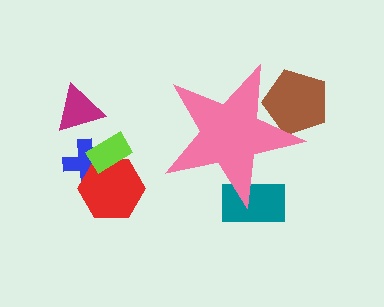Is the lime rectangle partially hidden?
No, the lime rectangle is fully visible.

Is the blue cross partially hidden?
No, the blue cross is fully visible.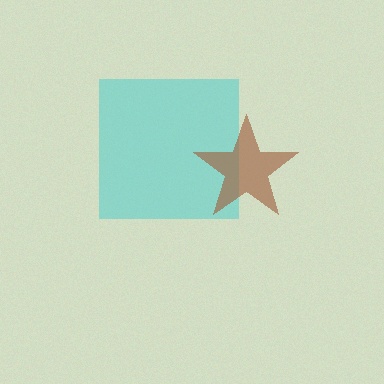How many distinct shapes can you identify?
There are 2 distinct shapes: a cyan square, a brown star.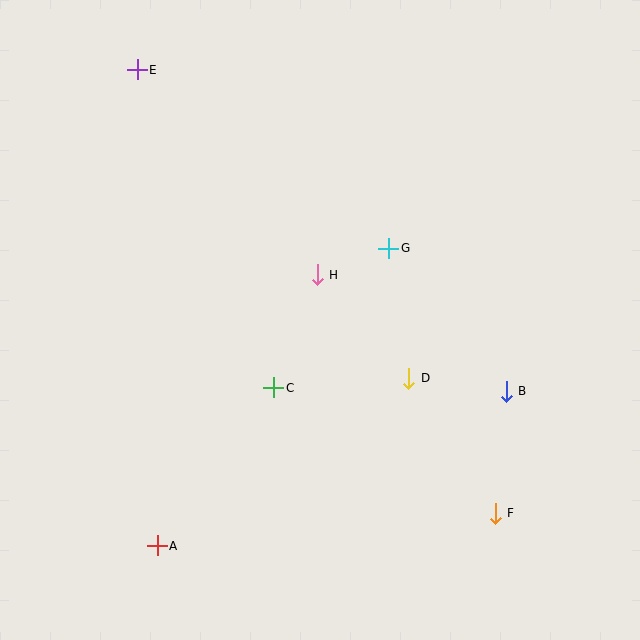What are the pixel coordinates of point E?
Point E is at (137, 70).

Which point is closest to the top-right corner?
Point G is closest to the top-right corner.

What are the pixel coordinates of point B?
Point B is at (506, 391).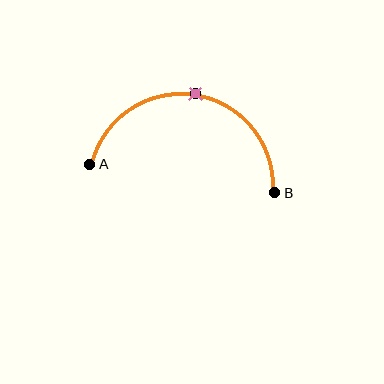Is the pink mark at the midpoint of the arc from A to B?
Yes. The pink mark lies on the arc at equal arc-length from both A and B — it is the arc midpoint.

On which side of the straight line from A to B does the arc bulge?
The arc bulges above the straight line connecting A and B.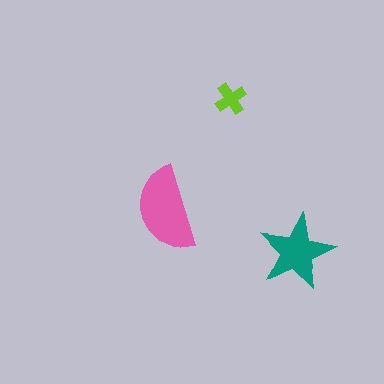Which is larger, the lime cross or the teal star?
The teal star.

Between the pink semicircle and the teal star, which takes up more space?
The pink semicircle.